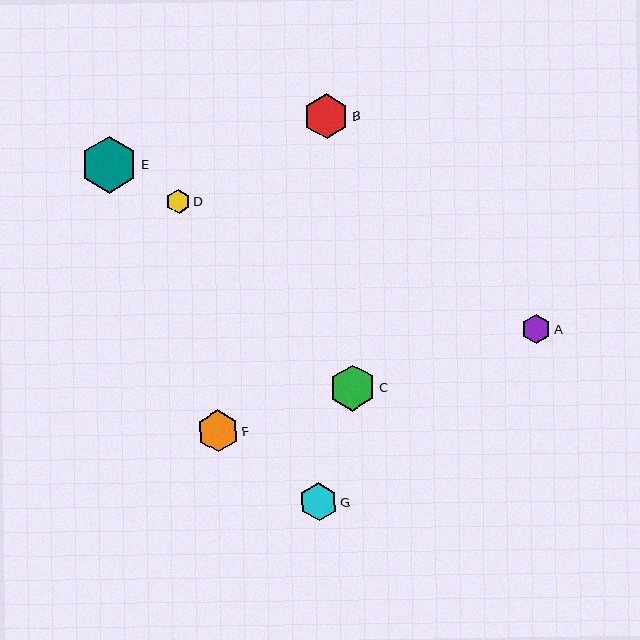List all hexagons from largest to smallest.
From largest to smallest: E, C, B, F, G, A, D.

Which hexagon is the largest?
Hexagon E is the largest with a size of approximately 57 pixels.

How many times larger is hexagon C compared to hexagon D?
Hexagon C is approximately 1.9 times the size of hexagon D.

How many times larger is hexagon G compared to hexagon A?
Hexagon G is approximately 1.3 times the size of hexagon A.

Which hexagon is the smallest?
Hexagon D is the smallest with a size of approximately 24 pixels.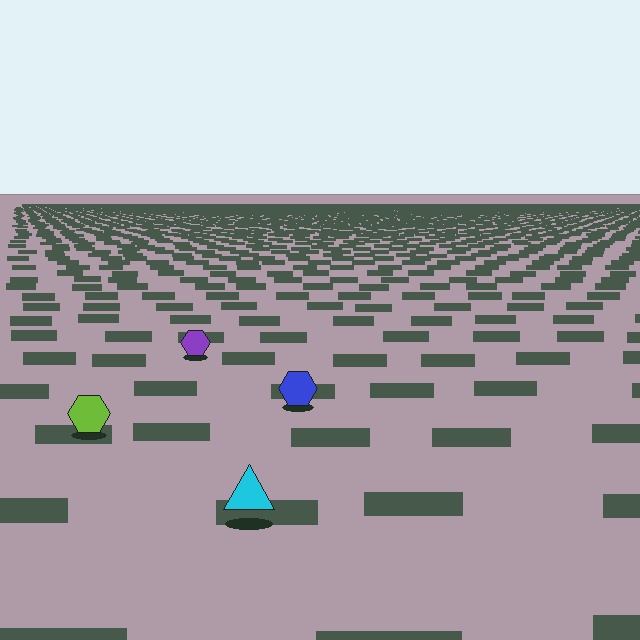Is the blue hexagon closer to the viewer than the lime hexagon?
No. The lime hexagon is closer — you can tell from the texture gradient: the ground texture is coarser near it.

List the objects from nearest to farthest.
From nearest to farthest: the cyan triangle, the lime hexagon, the blue hexagon, the purple hexagon.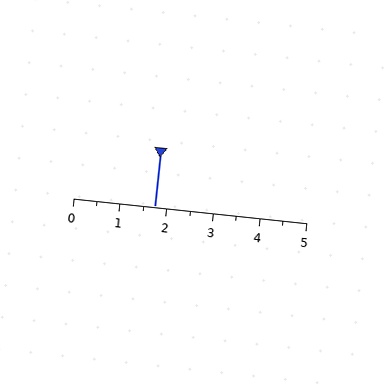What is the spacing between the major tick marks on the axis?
The major ticks are spaced 1 apart.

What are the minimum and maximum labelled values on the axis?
The axis runs from 0 to 5.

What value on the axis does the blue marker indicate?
The marker indicates approximately 1.8.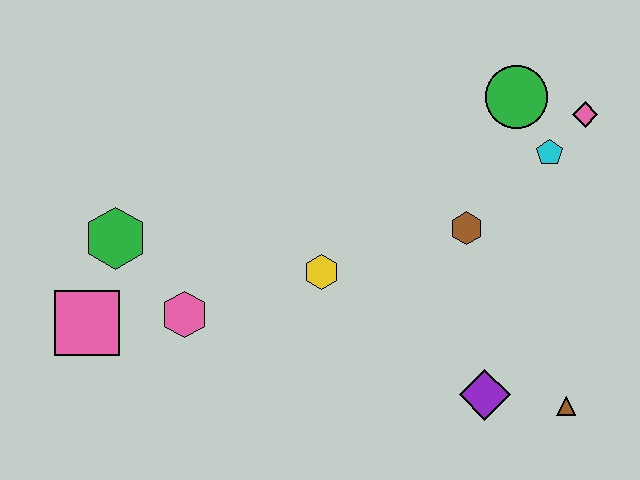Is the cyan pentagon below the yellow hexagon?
No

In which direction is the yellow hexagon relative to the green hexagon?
The yellow hexagon is to the right of the green hexagon.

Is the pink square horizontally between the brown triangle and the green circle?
No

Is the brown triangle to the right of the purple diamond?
Yes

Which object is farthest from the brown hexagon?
The pink square is farthest from the brown hexagon.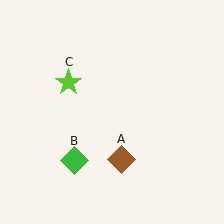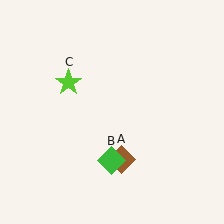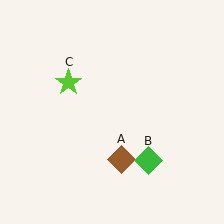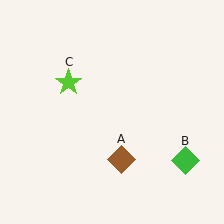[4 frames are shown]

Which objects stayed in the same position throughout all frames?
Brown diamond (object A) and lime star (object C) remained stationary.